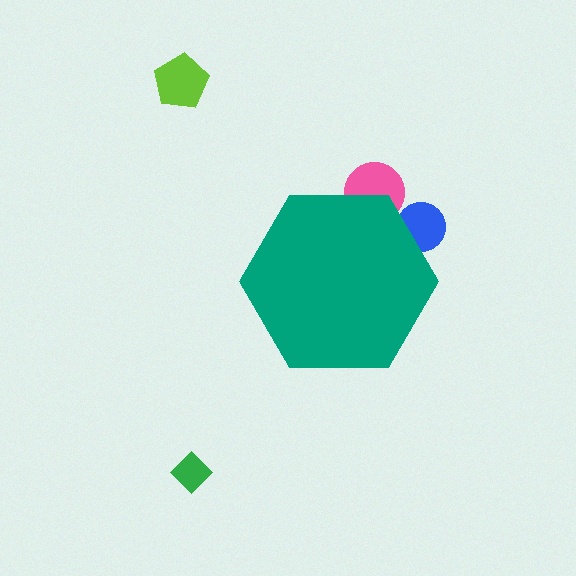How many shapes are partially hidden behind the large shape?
2 shapes are partially hidden.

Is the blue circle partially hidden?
Yes, the blue circle is partially hidden behind the teal hexagon.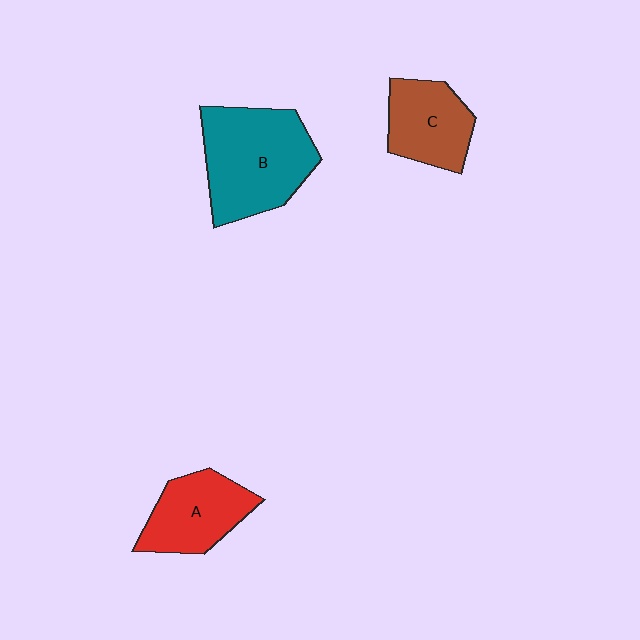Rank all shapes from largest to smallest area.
From largest to smallest: B (teal), A (red), C (brown).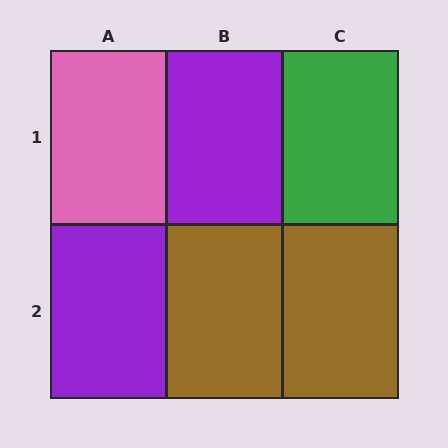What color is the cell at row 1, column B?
Purple.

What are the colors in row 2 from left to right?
Purple, brown, brown.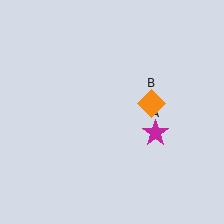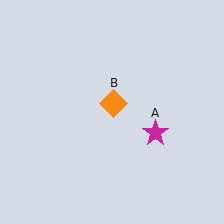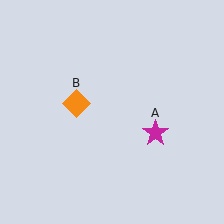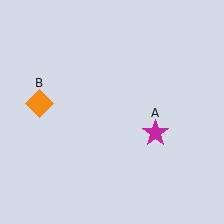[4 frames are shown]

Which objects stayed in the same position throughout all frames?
Magenta star (object A) remained stationary.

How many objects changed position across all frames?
1 object changed position: orange diamond (object B).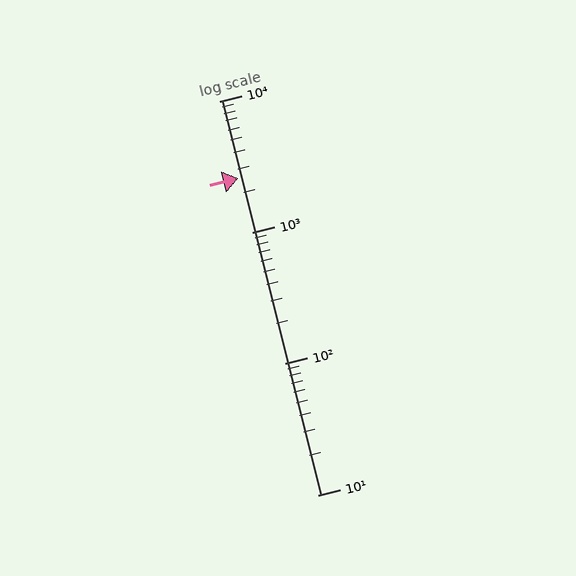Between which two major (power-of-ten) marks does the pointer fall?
The pointer is between 1000 and 10000.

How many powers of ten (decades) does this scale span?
The scale spans 3 decades, from 10 to 10000.